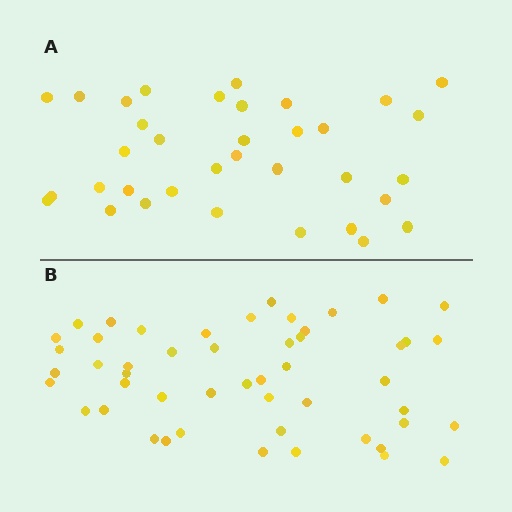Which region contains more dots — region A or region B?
Region B (the bottom region) has more dots.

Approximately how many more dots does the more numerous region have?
Region B has approximately 15 more dots than region A.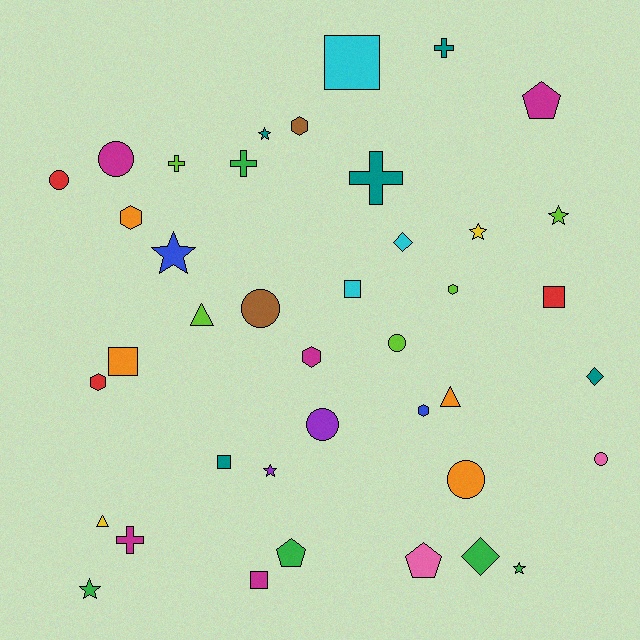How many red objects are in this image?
There are 3 red objects.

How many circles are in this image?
There are 7 circles.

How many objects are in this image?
There are 40 objects.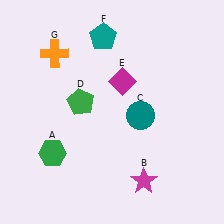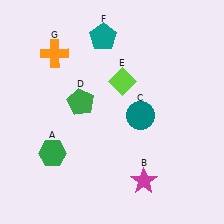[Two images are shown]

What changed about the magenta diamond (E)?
In Image 1, E is magenta. In Image 2, it changed to lime.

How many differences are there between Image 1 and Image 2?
There is 1 difference between the two images.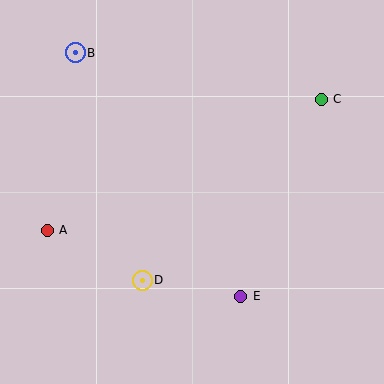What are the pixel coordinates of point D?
Point D is at (142, 280).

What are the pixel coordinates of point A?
Point A is at (47, 230).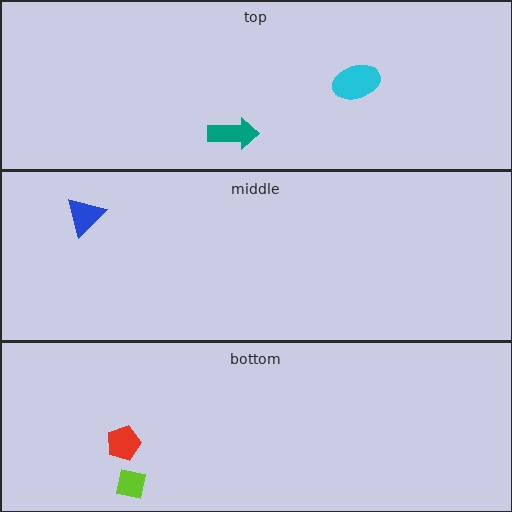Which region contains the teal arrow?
The top region.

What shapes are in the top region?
The cyan ellipse, the teal arrow.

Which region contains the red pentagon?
The bottom region.